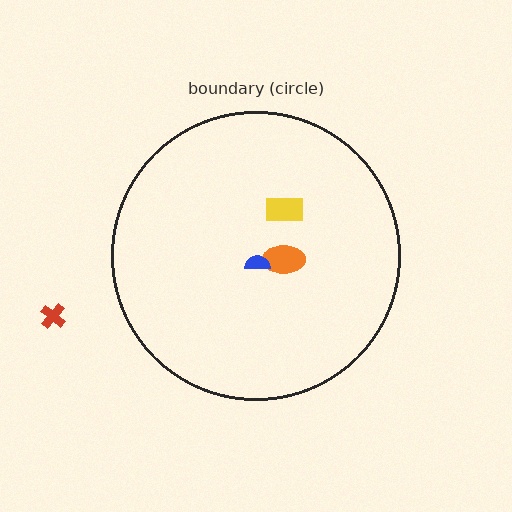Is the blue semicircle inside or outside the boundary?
Inside.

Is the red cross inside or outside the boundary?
Outside.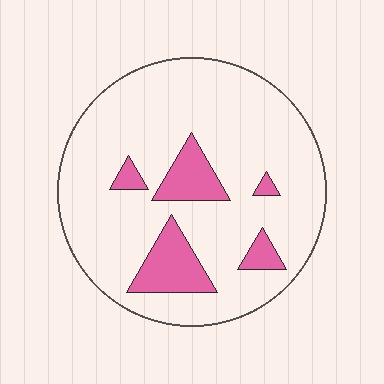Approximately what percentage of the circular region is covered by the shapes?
Approximately 15%.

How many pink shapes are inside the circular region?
5.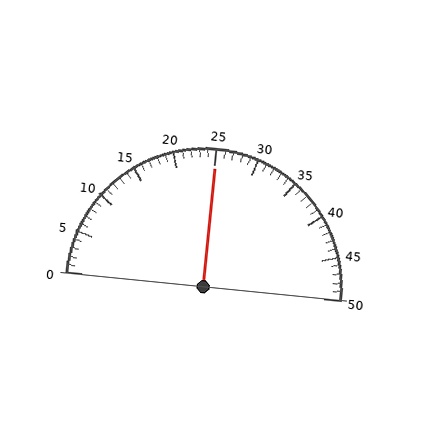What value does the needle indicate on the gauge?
The needle indicates approximately 25.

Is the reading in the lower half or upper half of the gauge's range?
The reading is in the upper half of the range (0 to 50).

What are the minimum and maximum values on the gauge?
The gauge ranges from 0 to 50.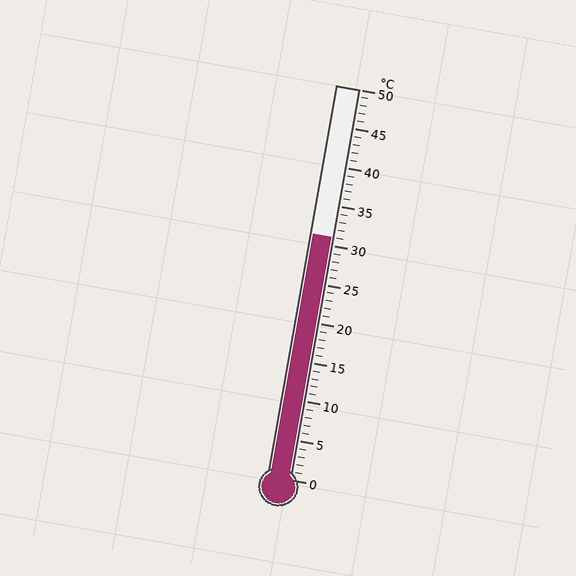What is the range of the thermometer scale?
The thermometer scale ranges from 0°C to 50°C.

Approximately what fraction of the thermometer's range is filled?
The thermometer is filled to approximately 60% of its range.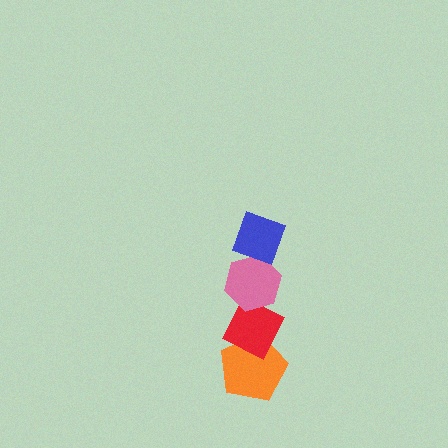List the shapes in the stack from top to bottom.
From top to bottom: the blue diamond, the pink hexagon, the red diamond, the orange pentagon.